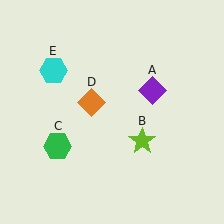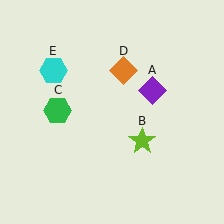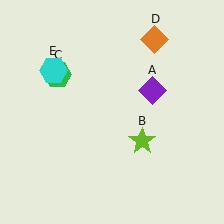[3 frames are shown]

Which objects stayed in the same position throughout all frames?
Purple diamond (object A) and lime star (object B) and cyan hexagon (object E) remained stationary.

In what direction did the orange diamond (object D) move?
The orange diamond (object D) moved up and to the right.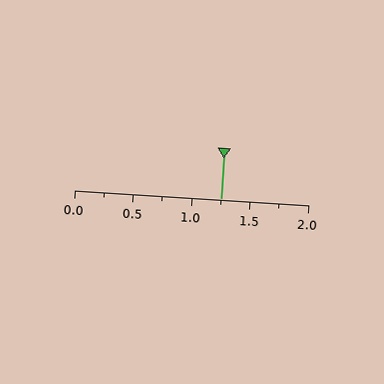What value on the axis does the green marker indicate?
The marker indicates approximately 1.25.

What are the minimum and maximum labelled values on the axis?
The axis runs from 0.0 to 2.0.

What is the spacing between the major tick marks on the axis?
The major ticks are spaced 0.5 apart.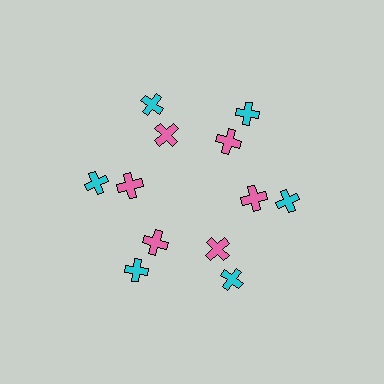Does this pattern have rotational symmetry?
Yes, this pattern has 6-fold rotational symmetry. It looks the same after rotating 60 degrees around the center.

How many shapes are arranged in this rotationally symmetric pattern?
There are 12 shapes, arranged in 6 groups of 2.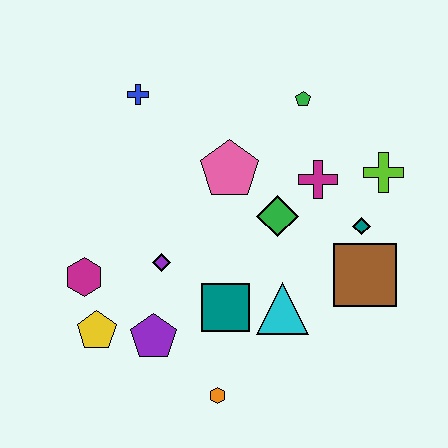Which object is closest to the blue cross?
The pink pentagon is closest to the blue cross.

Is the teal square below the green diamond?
Yes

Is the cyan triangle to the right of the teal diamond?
No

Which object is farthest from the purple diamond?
The lime cross is farthest from the purple diamond.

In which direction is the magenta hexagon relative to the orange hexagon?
The magenta hexagon is to the left of the orange hexagon.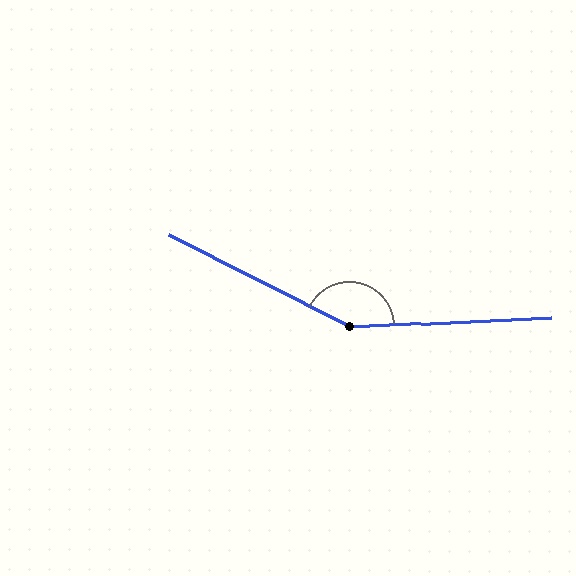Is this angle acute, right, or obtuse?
It is obtuse.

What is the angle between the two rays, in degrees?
Approximately 150 degrees.